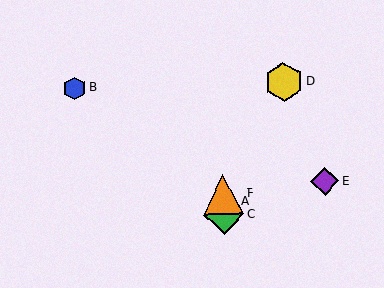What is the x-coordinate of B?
Object B is at x≈75.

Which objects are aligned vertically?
Objects A, C, F are aligned vertically.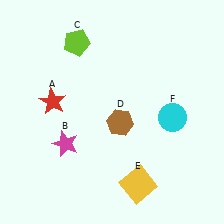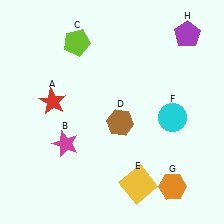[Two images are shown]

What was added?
An orange hexagon (G), a purple pentagon (H) were added in Image 2.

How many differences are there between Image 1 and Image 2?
There are 2 differences between the two images.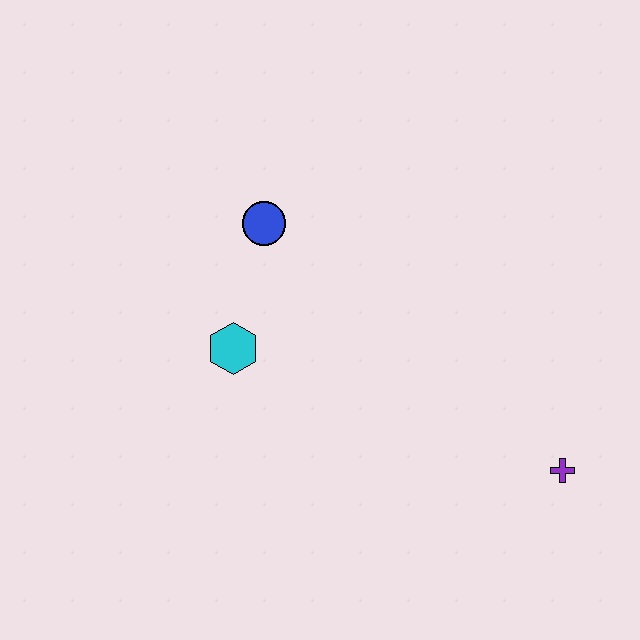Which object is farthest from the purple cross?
The blue circle is farthest from the purple cross.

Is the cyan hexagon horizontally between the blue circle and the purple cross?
No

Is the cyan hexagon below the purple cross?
No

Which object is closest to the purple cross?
The cyan hexagon is closest to the purple cross.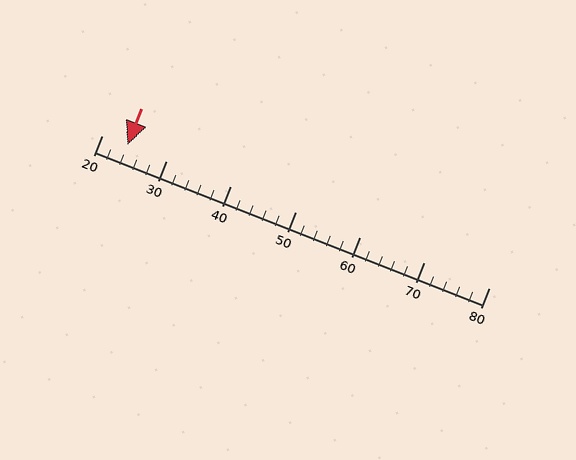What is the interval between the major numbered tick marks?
The major tick marks are spaced 10 units apart.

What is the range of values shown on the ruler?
The ruler shows values from 20 to 80.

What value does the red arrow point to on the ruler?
The red arrow points to approximately 24.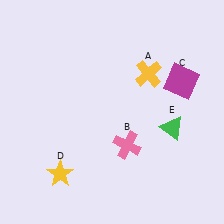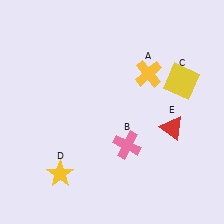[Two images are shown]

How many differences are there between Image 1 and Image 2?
There are 2 differences between the two images.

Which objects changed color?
C changed from magenta to yellow. E changed from green to red.